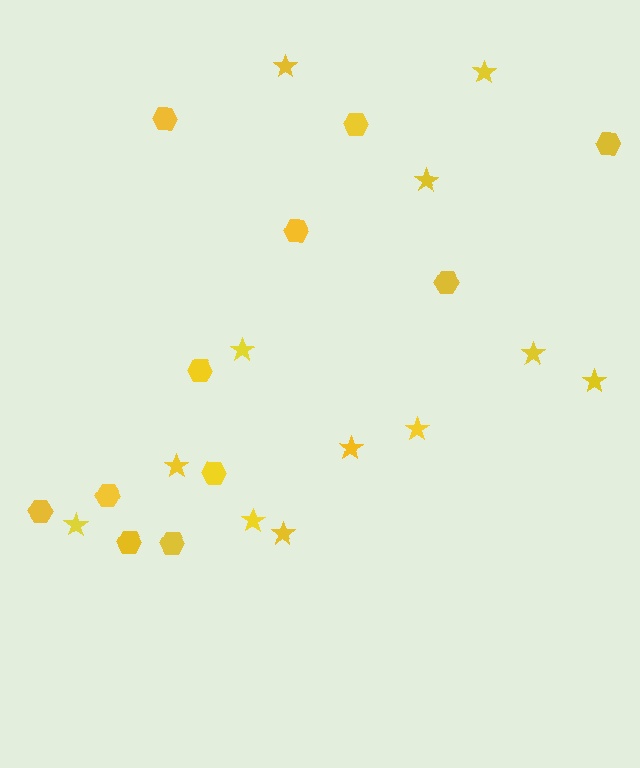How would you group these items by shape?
There are 2 groups: one group of stars (12) and one group of hexagons (11).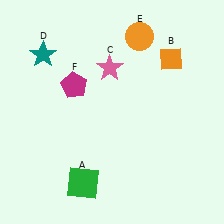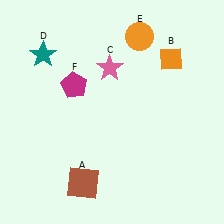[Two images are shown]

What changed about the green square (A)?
In Image 1, A is green. In Image 2, it changed to brown.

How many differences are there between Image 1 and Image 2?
There is 1 difference between the two images.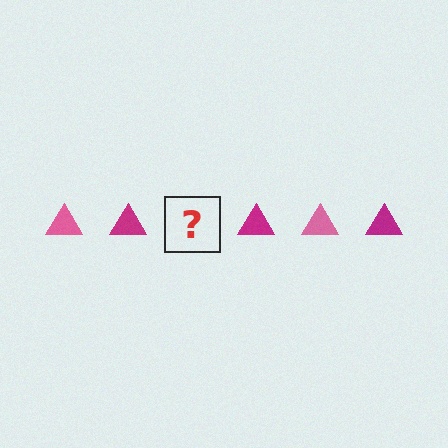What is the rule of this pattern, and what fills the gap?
The rule is that the pattern cycles through pink, magenta triangles. The gap should be filled with a pink triangle.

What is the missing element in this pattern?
The missing element is a pink triangle.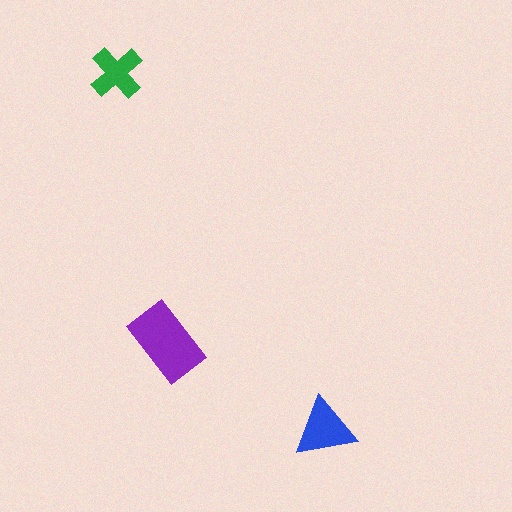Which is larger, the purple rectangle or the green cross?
The purple rectangle.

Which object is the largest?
The purple rectangle.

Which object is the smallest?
The green cross.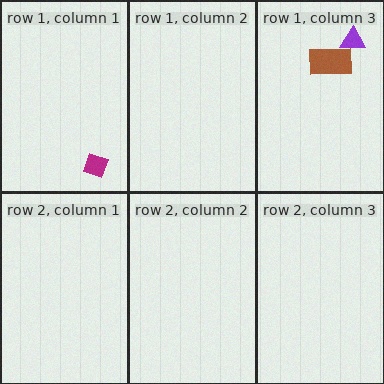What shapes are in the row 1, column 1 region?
The magenta diamond.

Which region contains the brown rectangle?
The row 1, column 3 region.